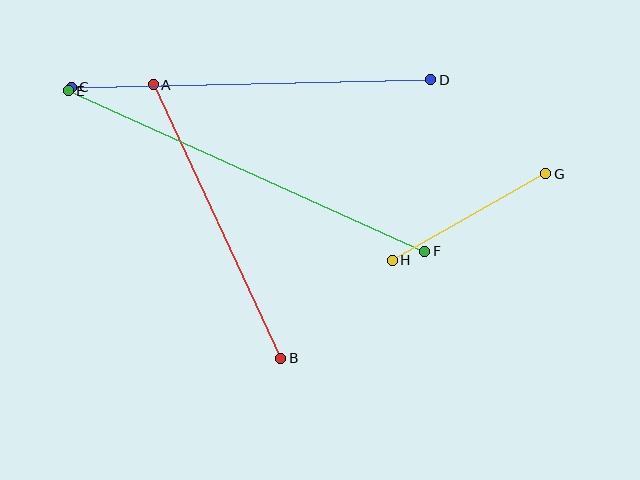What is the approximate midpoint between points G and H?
The midpoint is at approximately (469, 217) pixels.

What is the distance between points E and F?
The distance is approximately 391 pixels.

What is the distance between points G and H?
The distance is approximately 176 pixels.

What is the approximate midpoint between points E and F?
The midpoint is at approximately (246, 171) pixels.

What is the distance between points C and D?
The distance is approximately 359 pixels.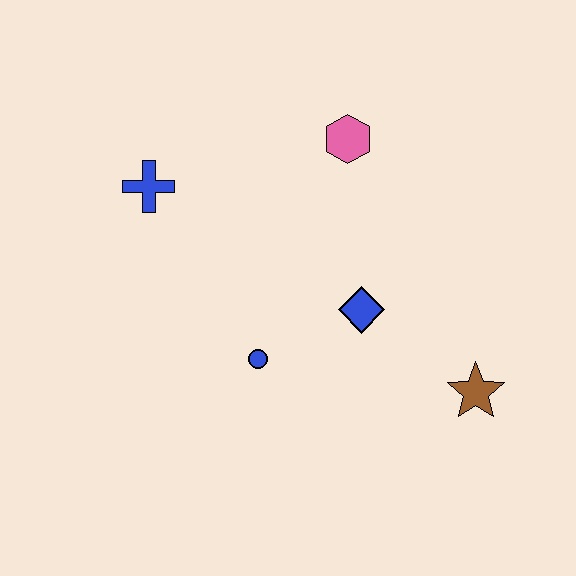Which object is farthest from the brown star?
The blue cross is farthest from the brown star.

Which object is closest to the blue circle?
The blue diamond is closest to the blue circle.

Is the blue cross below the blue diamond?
No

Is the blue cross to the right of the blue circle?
No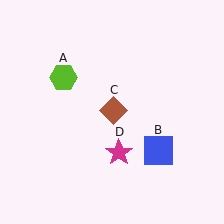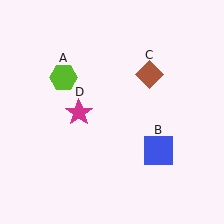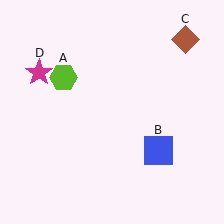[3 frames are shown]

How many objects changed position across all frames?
2 objects changed position: brown diamond (object C), magenta star (object D).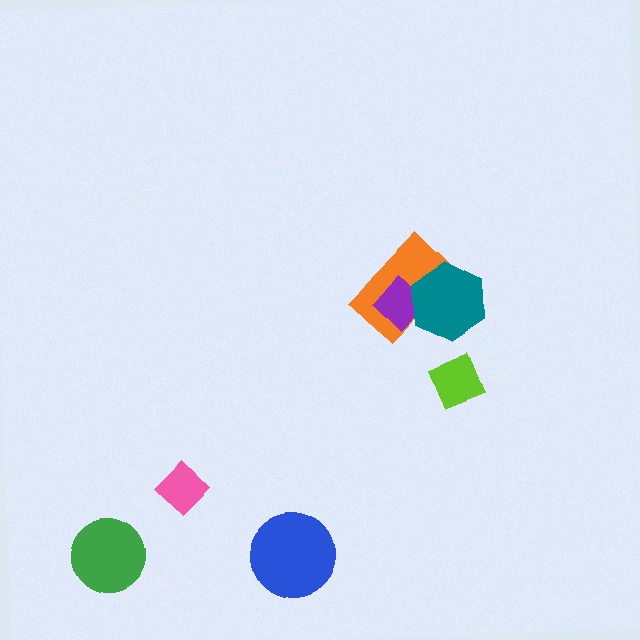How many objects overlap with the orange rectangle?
2 objects overlap with the orange rectangle.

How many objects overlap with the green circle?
0 objects overlap with the green circle.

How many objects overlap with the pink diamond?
0 objects overlap with the pink diamond.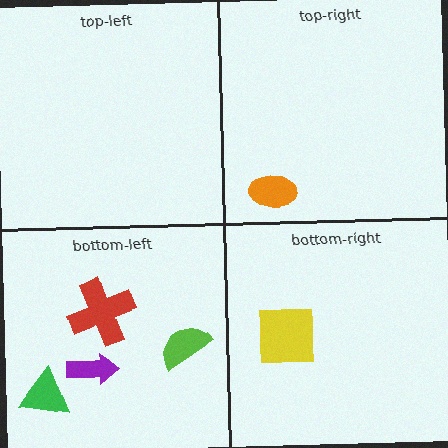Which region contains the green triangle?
The bottom-left region.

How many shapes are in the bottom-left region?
4.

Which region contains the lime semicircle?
The bottom-left region.